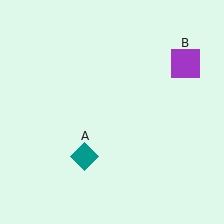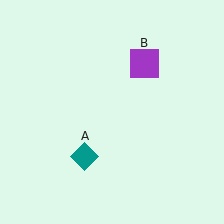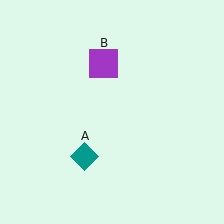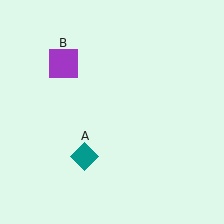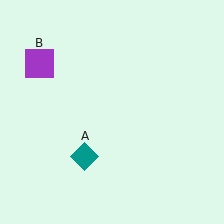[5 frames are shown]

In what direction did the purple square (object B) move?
The purple square (object B) moved left.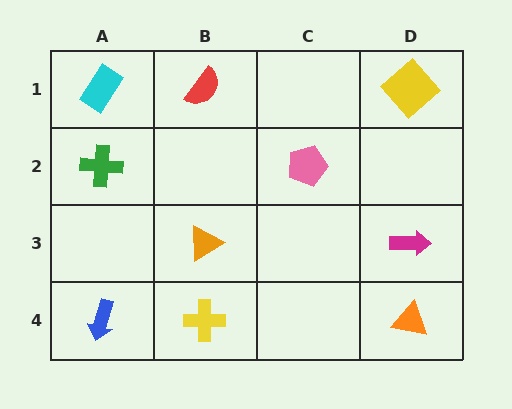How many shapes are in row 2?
2 shapes.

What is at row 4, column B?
A yellow cross.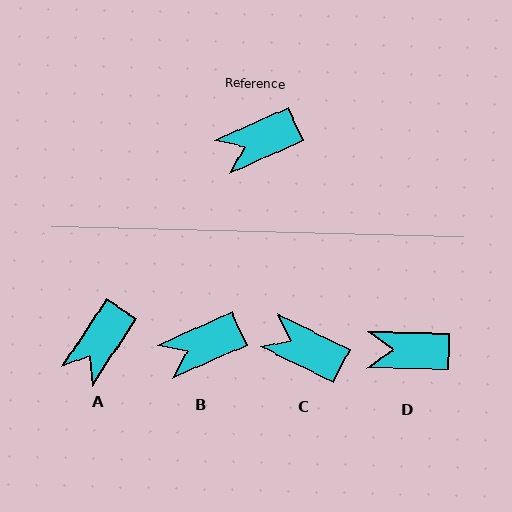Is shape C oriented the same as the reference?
No, it is off by about 51 degrees.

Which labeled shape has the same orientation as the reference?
B.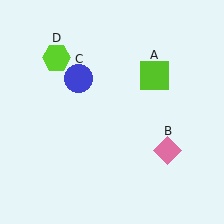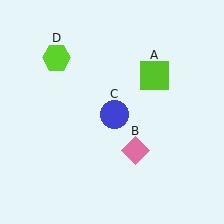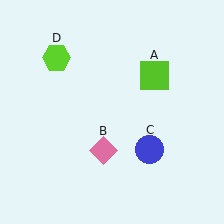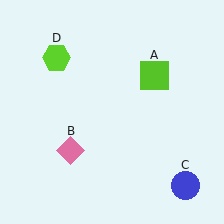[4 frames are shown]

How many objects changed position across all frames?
2 objects changed position: pink diamond (object B), blue circle (object C).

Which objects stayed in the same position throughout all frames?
Lime square (object A) and lime hexagon (object D) remained stationary.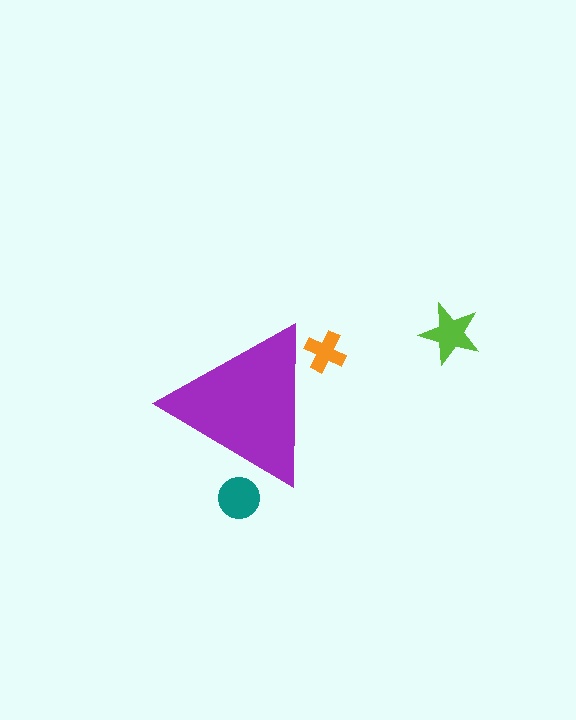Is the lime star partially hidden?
No, the lime star is fully visible.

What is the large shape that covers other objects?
A purple triangle.